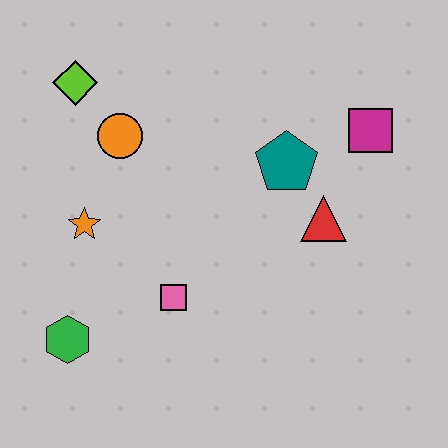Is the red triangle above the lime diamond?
No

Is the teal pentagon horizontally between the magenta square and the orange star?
Yes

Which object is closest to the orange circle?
The lime diamond is closest to the orange circle.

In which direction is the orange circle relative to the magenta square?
The orange circle is to the left of the magenta square.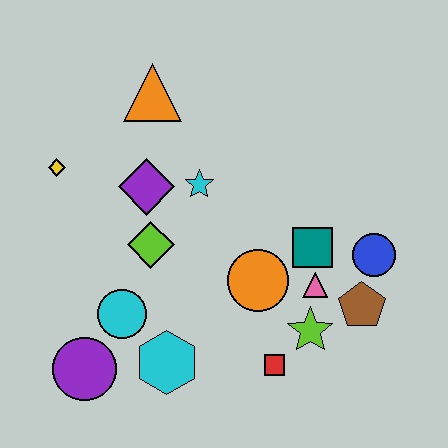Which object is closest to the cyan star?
The purple diamond is closest to the cyan star.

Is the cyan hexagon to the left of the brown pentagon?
Yes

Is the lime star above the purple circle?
Yes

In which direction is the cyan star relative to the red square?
The cyan star is above the red square.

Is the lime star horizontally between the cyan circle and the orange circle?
No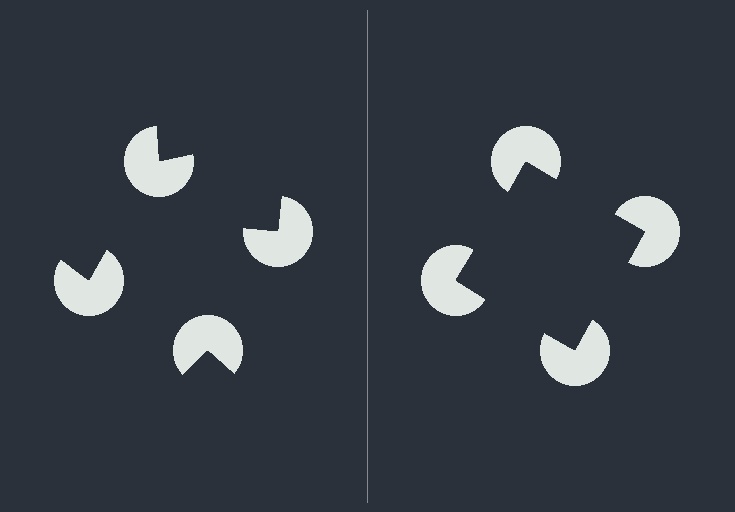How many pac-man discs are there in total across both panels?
8 — 4 on each side.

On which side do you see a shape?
An illusory square appears on the right side. On the left side the wedge cuts are rotated, so no coherent shape forms.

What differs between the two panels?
The pac-man discs are positioned identically on both sides; only the wedge orientations differ. On the right they align to a square; on the left they are misaligned.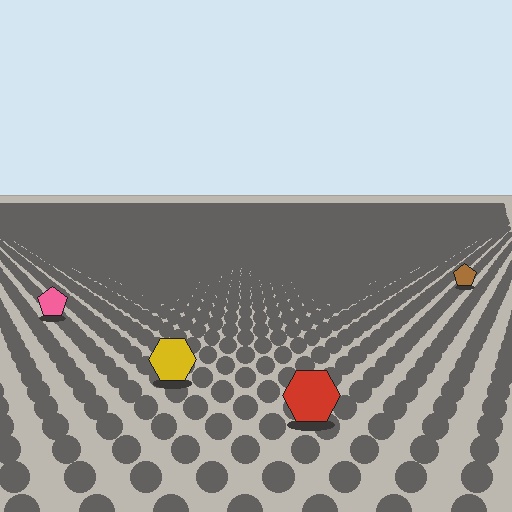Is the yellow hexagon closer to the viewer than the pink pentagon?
Yes. The yellow hexagon is closer — you can tell from the texture gradient: the ground texture is coarser near it.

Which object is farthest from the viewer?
The brown pentagon is farthest from the viewer. It appears smaller and the ground texture around it is denser.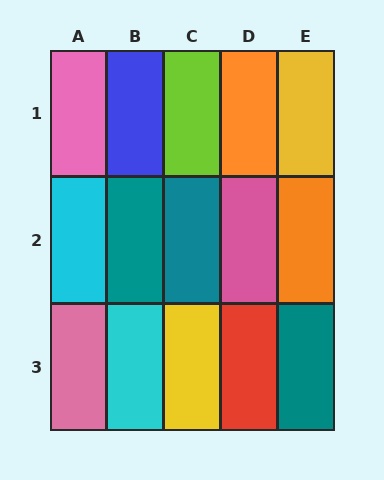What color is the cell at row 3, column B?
Cyan.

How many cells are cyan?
2 cells are cyan.